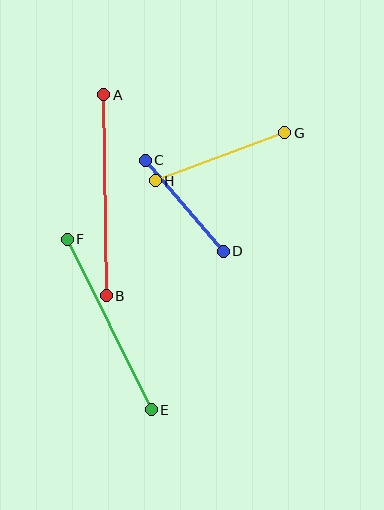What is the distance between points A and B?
The distance is approximately 201 pixels.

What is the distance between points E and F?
The distance is approximately 190 pixels.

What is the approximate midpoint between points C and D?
The midpoint is at approximately (184, 206) pixels.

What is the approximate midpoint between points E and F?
The midpoint is at approximately (109, 324) pixels.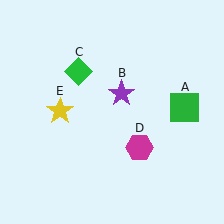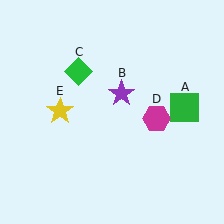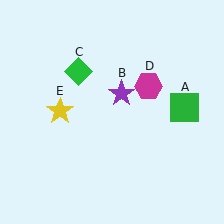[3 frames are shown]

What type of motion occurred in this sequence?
The magenta hexagon (object D) rotated counterclockwise around the center of the scene.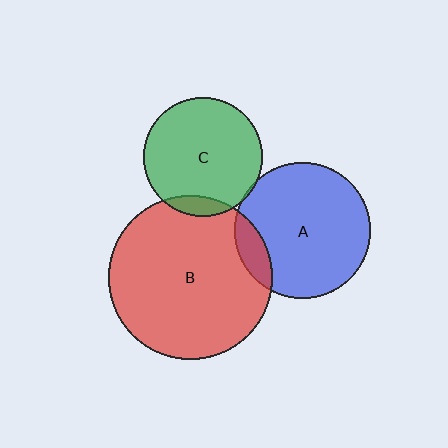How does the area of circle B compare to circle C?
Approximately 1.9 times.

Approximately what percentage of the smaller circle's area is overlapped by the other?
Approximately 10%.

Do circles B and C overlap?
Yes.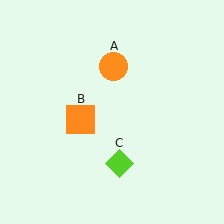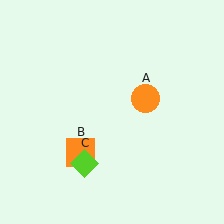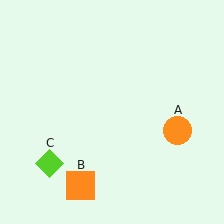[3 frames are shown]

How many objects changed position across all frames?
3 objects changed position: orange circle (object A), orange square (object B), lime diamond (object C).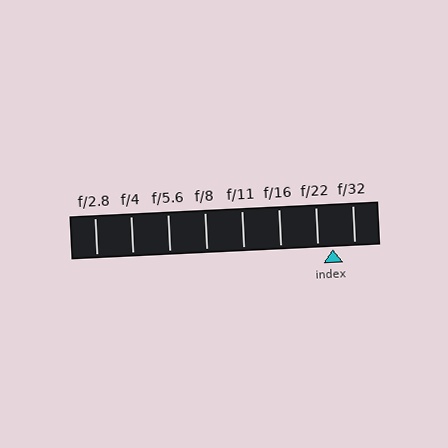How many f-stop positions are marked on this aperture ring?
There are 8 f-stop positions marked.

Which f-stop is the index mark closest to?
The index mark is closest to f/22.